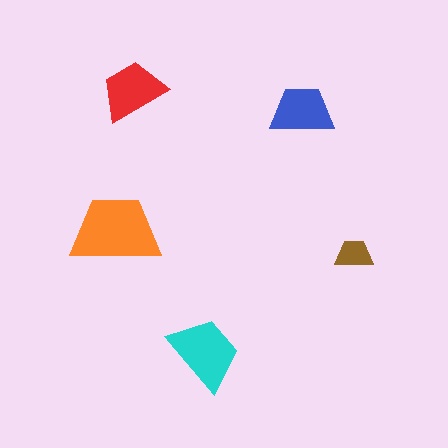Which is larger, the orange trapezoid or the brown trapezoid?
The orange one.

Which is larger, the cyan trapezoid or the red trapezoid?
The cyan one.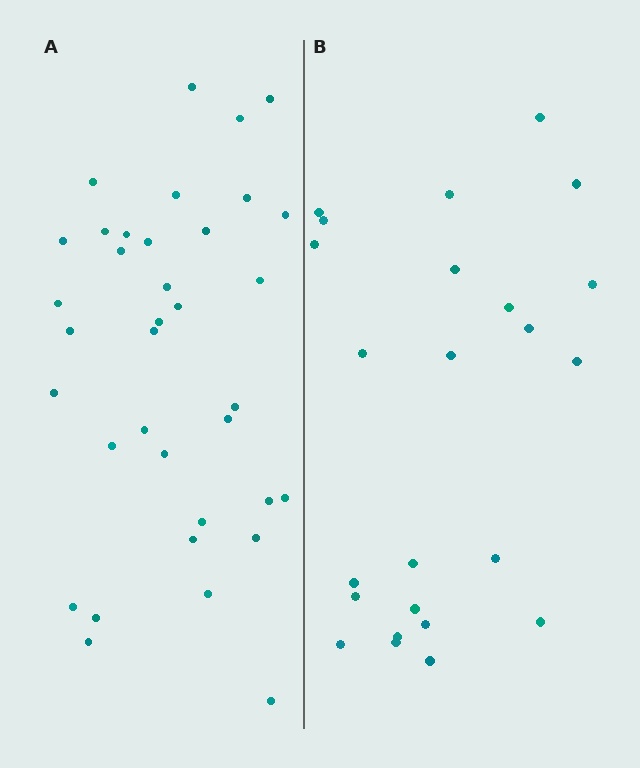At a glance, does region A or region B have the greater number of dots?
Region A (the left region) has more dots.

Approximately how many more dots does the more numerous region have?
Region A has roughly 12 or so more dots than region B.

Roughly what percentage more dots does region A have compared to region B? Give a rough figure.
About 50% more.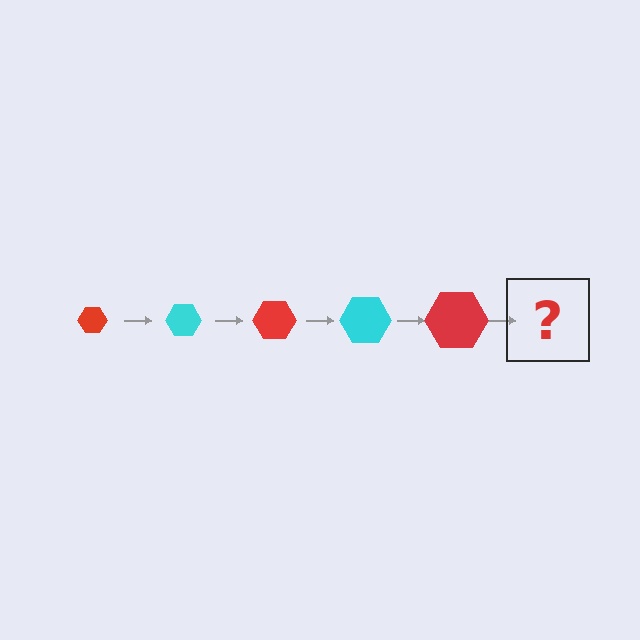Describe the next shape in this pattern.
It should be a cyan hexagon, larger than the previous one.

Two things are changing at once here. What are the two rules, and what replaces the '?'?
The two rules are that the hexagon grows larger each step and the color cycles through red and cyan. The '?' should be a cyan hexagon, larger than the previous one.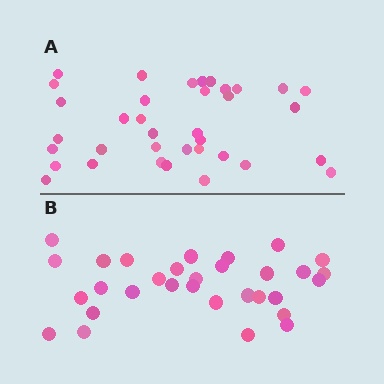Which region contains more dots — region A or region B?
Region A (the top region) has more dots.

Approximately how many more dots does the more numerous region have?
Region A has about 5 more dots than region B.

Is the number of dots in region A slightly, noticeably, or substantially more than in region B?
Region A has only slightly more — the two regions are fairly close. The ratio is roughly 1.2 to 1.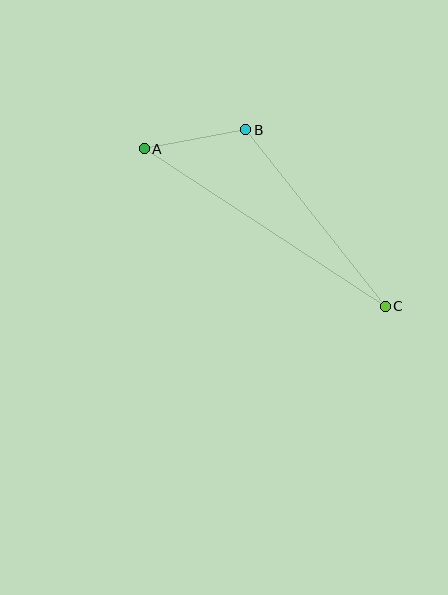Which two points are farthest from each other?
Points A and C are farthest from each other.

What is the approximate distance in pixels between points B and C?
The distance between B and C is approximately 225 pixels.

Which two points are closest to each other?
Points A and B are closest to each other.